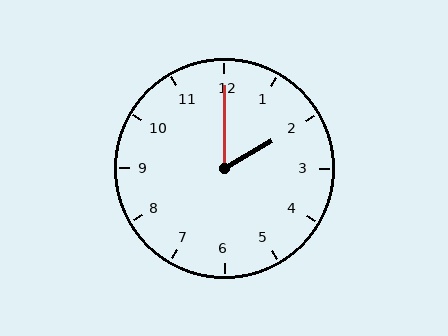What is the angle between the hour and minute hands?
Approximately 60 degrees.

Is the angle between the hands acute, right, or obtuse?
It is acute.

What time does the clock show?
2:00.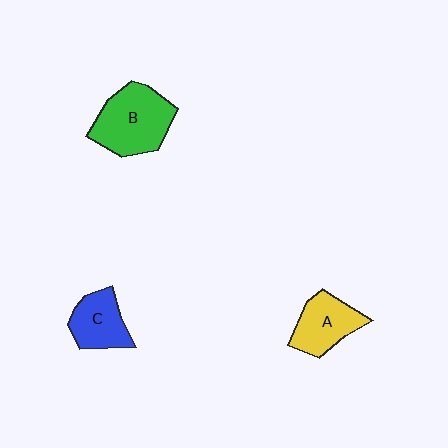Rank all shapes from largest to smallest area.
From largest to smallest: B (green), A (yellow), C (blue).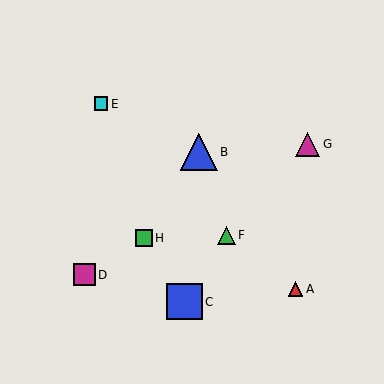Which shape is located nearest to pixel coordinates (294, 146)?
The magenta triangle (labeled G) at (308, 144) is nearest to that location.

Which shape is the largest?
The blue triangle (labeled B) is the largest.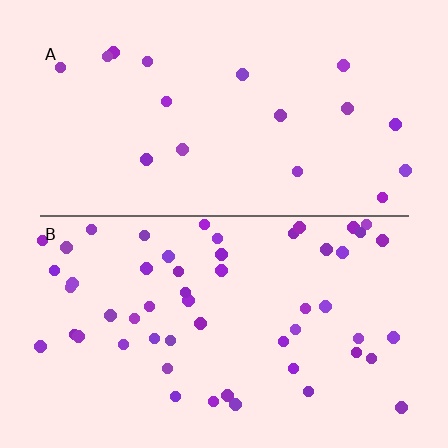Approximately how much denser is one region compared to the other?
Approximately 3.0× — region B over region A.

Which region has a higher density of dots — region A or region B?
B (the bottom).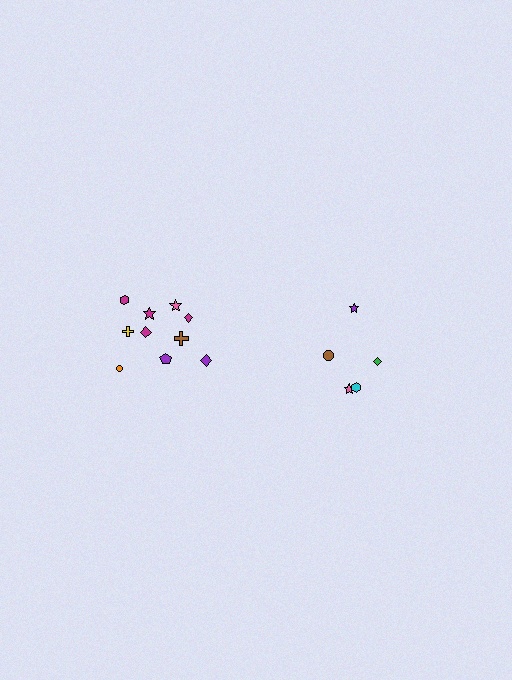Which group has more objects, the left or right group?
The left group.